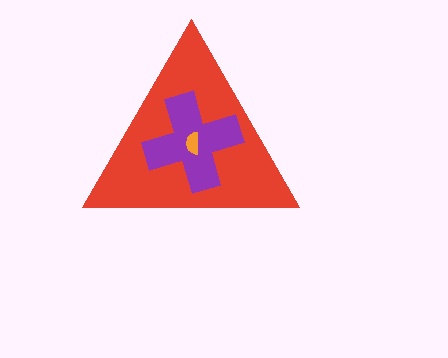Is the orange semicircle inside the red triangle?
Yes.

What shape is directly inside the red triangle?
The purple cross.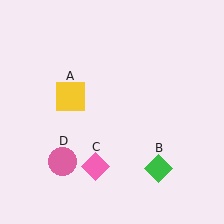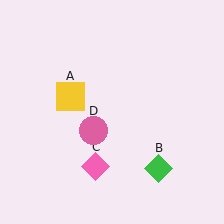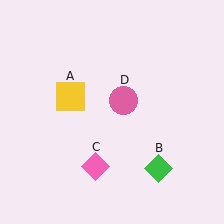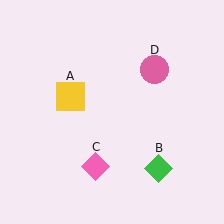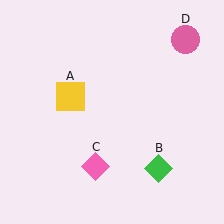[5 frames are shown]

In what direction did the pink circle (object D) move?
The pink circle (object D) moved up and to the right.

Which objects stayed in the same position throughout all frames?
Yellow square (object A) and green diamond (object B) and pink diamond (object C) remained stationary.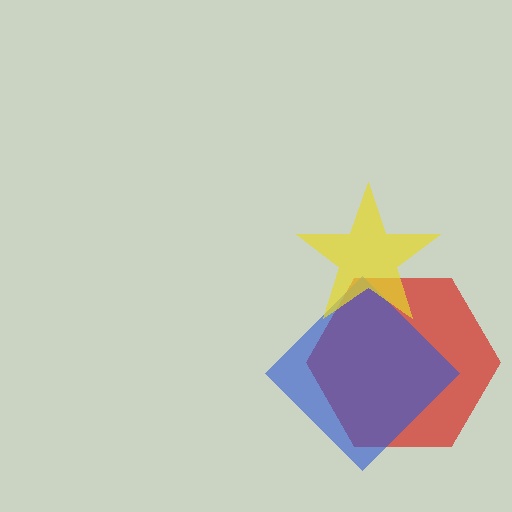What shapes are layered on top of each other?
The layered shapes are: a red hexagon, a blue diamond, a yellow star.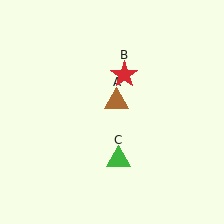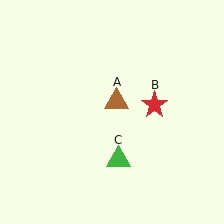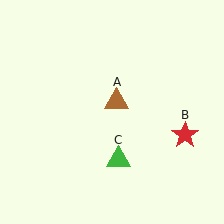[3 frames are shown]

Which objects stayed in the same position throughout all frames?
Brown triangle (object A) and green triangle (object C) remained stationary.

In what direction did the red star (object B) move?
The red star (object B) moved down and to the right.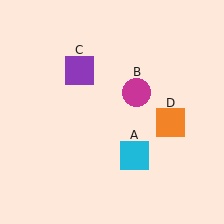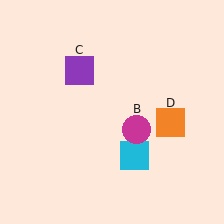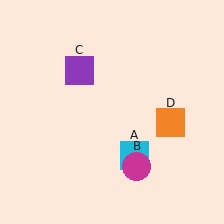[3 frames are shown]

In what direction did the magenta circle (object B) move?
The magenta circle (object B) moved down.